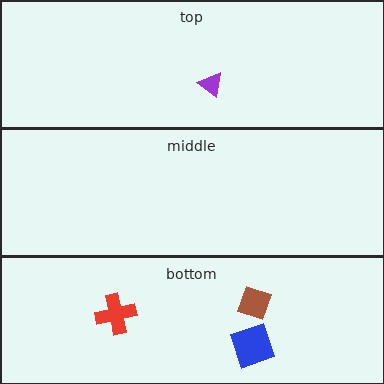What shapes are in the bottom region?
The blue square, the brown diamond, the red cross.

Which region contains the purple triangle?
The top region.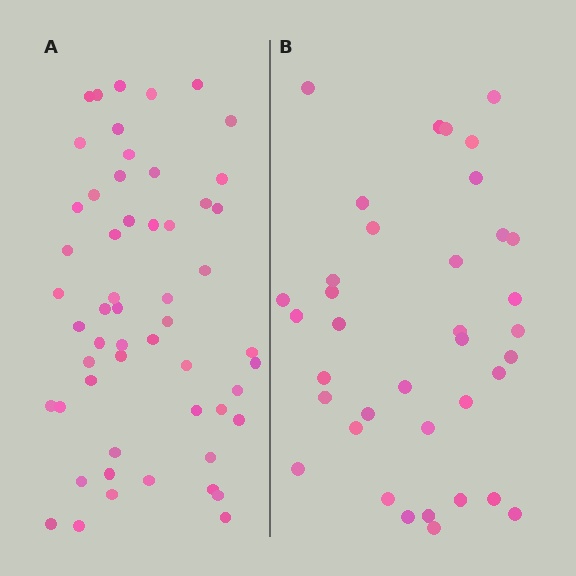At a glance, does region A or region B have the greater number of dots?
Region A (the left region) has more dots.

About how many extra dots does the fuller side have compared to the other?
Region A has approximately 20 more dots than region B.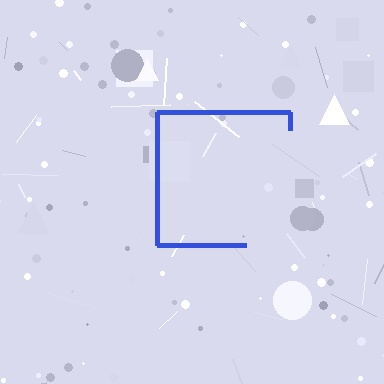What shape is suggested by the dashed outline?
The dashed outline suggests a square.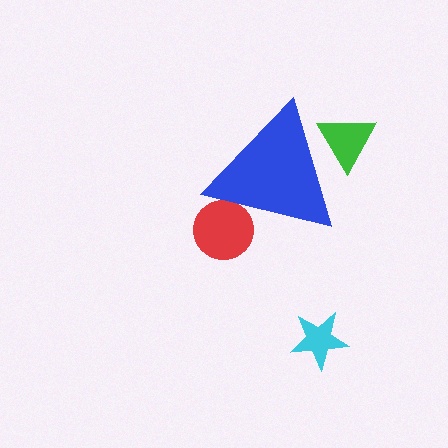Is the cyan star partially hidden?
No, the cyan star is fully visible.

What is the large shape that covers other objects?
A blue triangle.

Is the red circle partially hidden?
Yes, the red circle is partially hidden behind the blue triangle.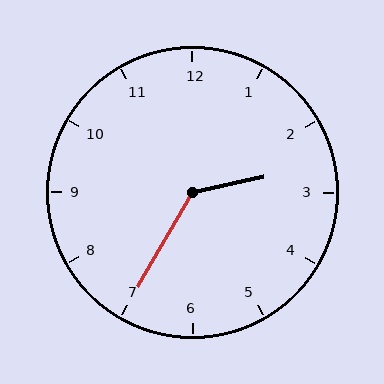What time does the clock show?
2:35.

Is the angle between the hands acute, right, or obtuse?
It is obtuse.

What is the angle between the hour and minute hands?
Approximately 132 degrees.